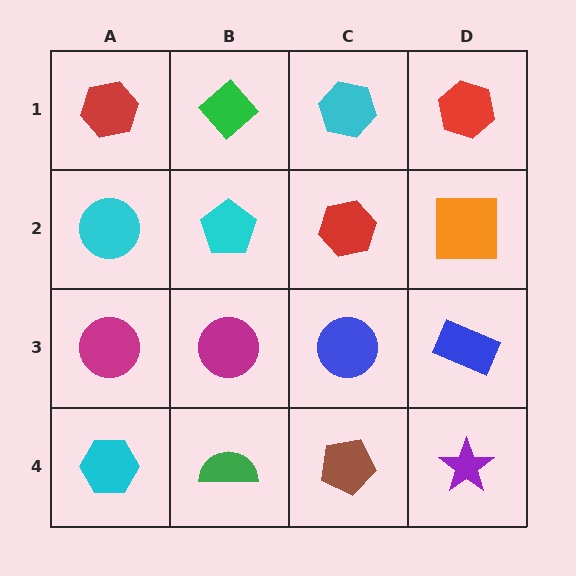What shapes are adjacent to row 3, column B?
A cyan pentagon (row 2, column B), a green semicircle (row 4, column B), a magenta circle (row 3, column A), a blue circle (row 3, column C).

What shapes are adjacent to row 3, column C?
A red hexagon (row 2, column C), a brown pentagon (row 4, column C), a magenta circle (row 3, column B), a blue rectangle (row 3, column D).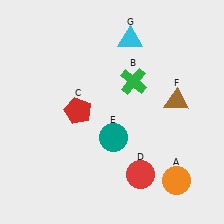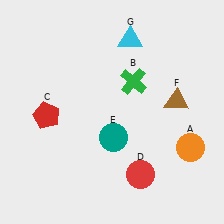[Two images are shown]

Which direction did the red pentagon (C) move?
The red pentagon (C) moved left.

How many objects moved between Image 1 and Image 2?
2 objects moved between the two images.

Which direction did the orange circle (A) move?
The orange circle (A) moved up.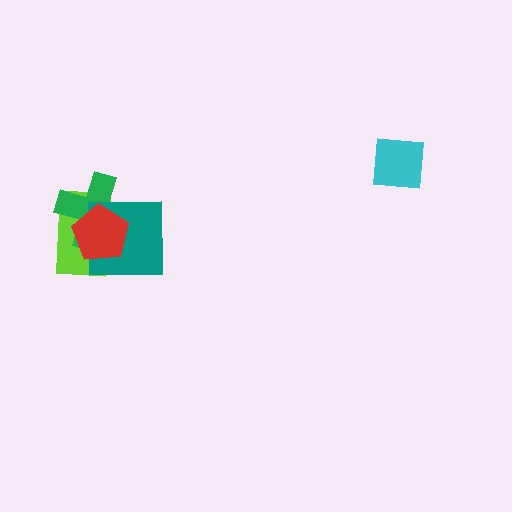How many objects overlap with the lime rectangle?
3 objects overlap with the lime rectangle.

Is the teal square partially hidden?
Yes, it is partially covered by another shape.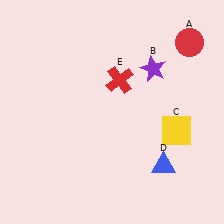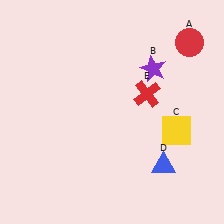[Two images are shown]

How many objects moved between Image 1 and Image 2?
1 object moved between the two images.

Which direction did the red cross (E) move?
The red cross (E) moved right.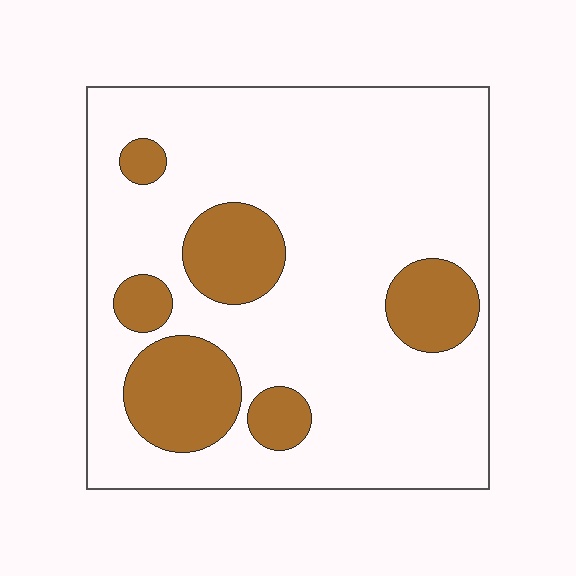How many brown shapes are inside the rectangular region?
6.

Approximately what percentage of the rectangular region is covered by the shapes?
Approximately 20%.